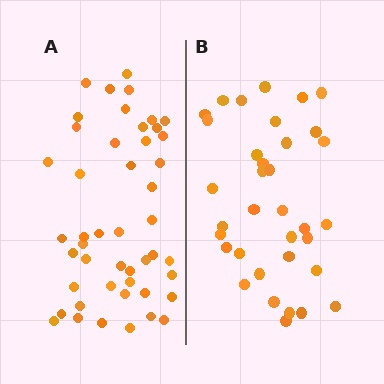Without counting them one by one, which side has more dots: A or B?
Region A (the left region) has more dots.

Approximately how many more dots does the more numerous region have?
Region A has roughly 12 or so more dots than region B.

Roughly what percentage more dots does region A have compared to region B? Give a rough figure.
About 35% more.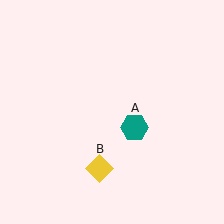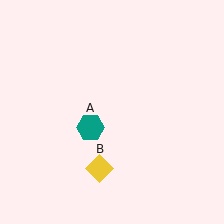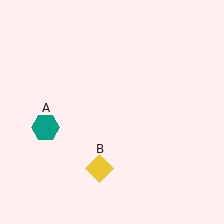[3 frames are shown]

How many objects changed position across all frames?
1 object changed position: teal hexagon (object A).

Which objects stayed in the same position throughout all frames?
Yellow diamond (object B) remained stationary.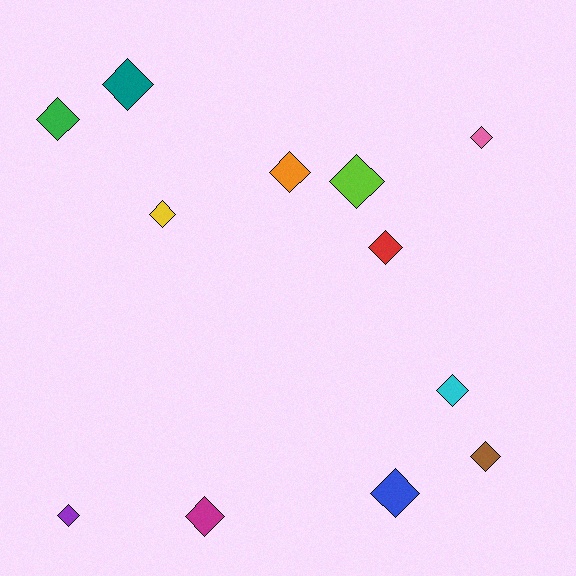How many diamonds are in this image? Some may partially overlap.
There are 12 diamonds.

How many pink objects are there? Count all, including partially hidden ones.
There is 1 pink object.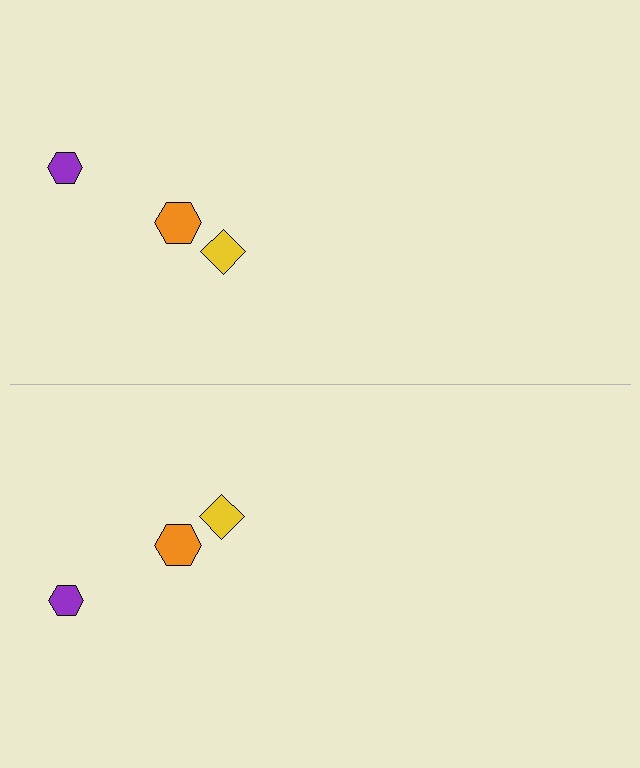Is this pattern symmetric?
Yes, this pattern has bilateral (reflection) symmetry.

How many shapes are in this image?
There are 6 shapes in this image.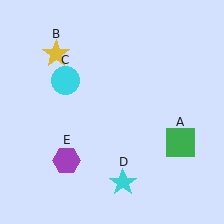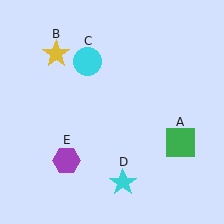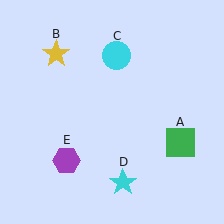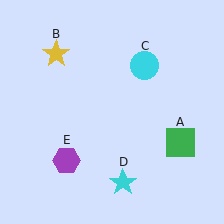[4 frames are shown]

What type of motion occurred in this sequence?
The cyan circle (object C) rotated clockwise around the center of the scene.